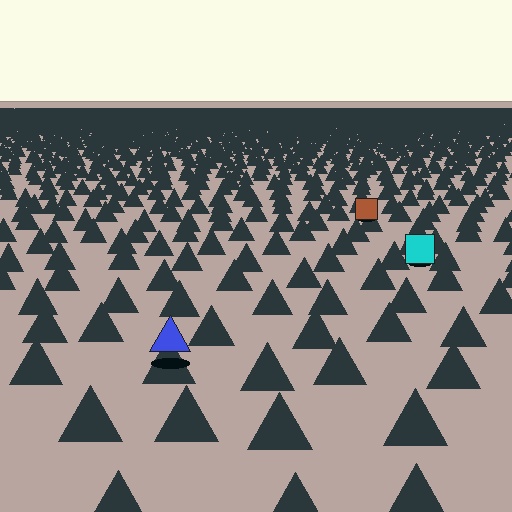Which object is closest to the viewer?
The blue triangle is closest. The texture marks near it are larger and more spread out.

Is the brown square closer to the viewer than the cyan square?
No. The cyan square is closer — you can tell from the texture gradient: the ground texture is coarser near it.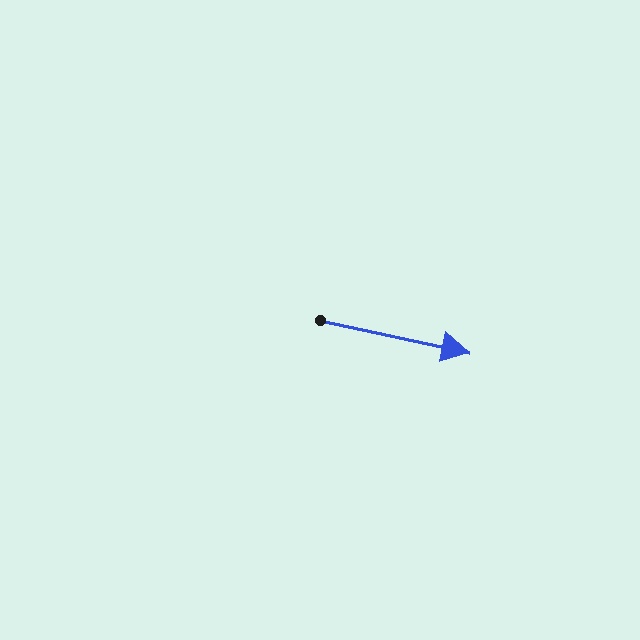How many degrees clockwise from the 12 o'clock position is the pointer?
Approximately 102 degrees.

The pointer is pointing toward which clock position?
Roughly 3 o'clock.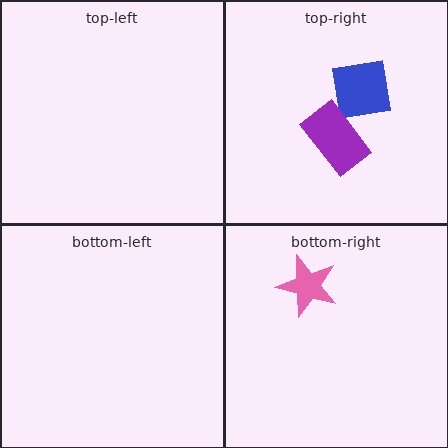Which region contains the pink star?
The bottom-right region.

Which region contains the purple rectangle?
The top-right region.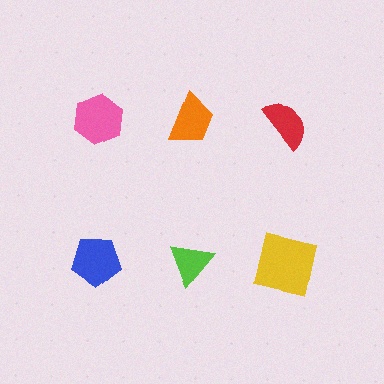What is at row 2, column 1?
A blue pentagon.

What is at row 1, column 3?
A red semicircle.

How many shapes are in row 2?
3 shapes.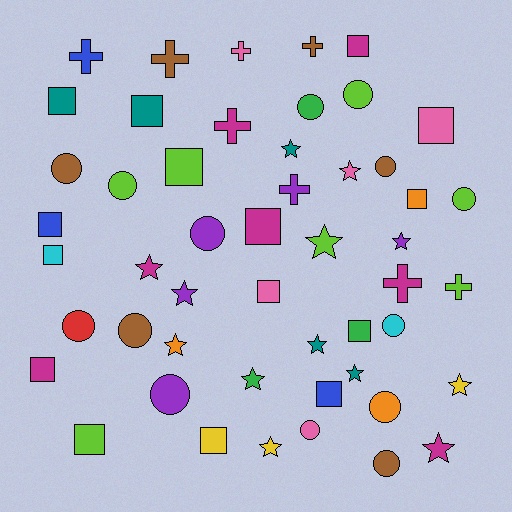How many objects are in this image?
There are 50 objects.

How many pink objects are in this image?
There are 5 pink objects.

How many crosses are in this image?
There are 8 crosses.